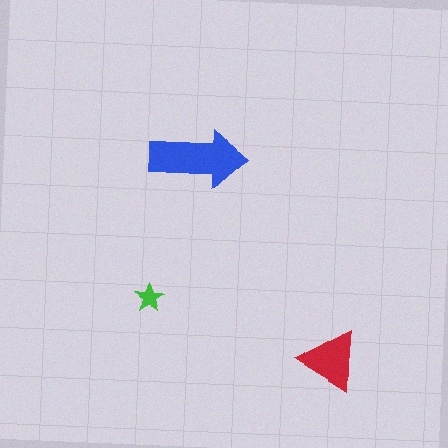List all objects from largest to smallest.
The blue arrow, the red triangle, the green star.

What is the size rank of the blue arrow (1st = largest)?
1st.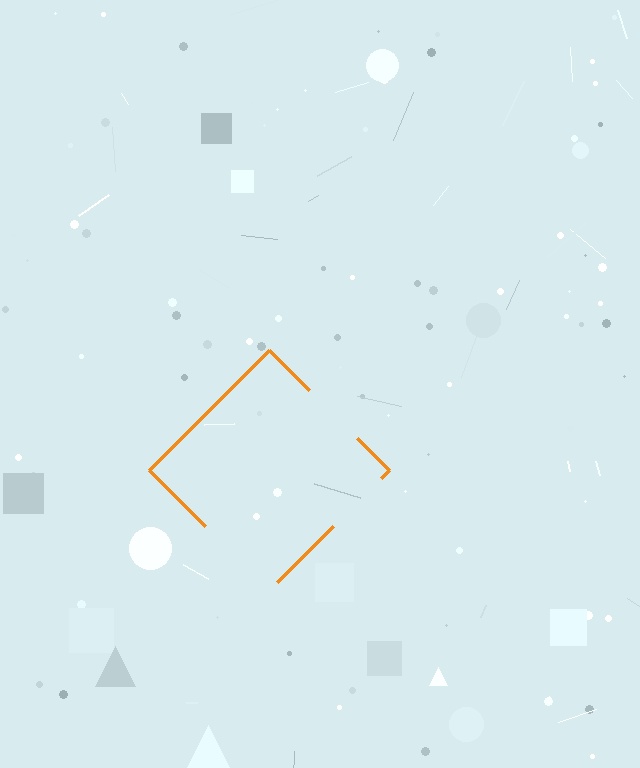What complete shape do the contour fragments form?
The contour fragments form a diamond.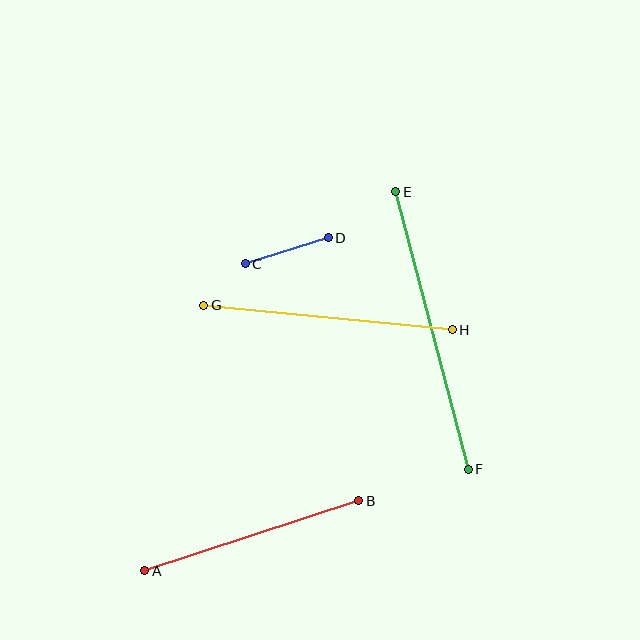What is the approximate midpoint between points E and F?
The midpoint is at approximately (432, 330) pixels.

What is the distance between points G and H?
The distance is approximately 249 pixels.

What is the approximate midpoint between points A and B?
The midpoint is at approximately (252, 536) pixels.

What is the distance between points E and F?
The distance is approximately 287 pixels.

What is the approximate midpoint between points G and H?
The midpoint is at approximately (328, 317) pixels.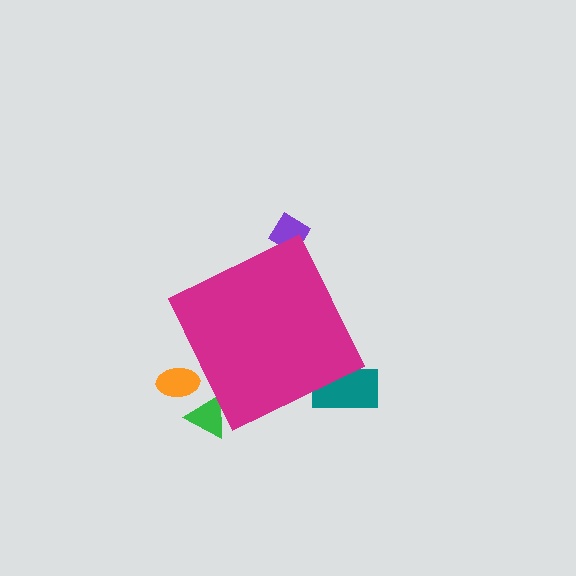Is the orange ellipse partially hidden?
Yes, the orange ellipse is partially hidden behind the magenta diamond.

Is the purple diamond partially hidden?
Yes, the purple diamond is partially hidden behind the magenta diamond.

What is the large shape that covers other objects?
A magenta diamond.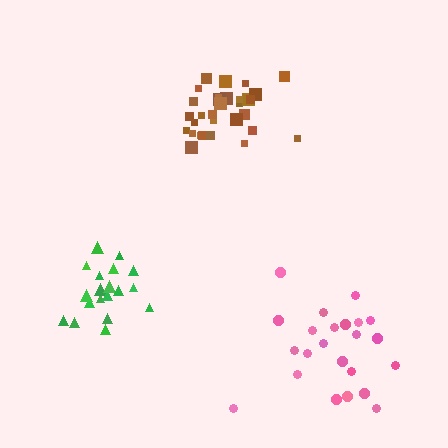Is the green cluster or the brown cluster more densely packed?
Brown.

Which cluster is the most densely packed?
Brown.